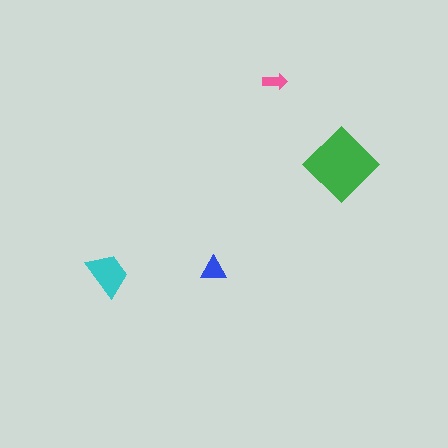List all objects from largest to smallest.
The green diamond, the cyan trapezoid, the blue triangle, the pink arrow.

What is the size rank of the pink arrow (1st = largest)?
4th.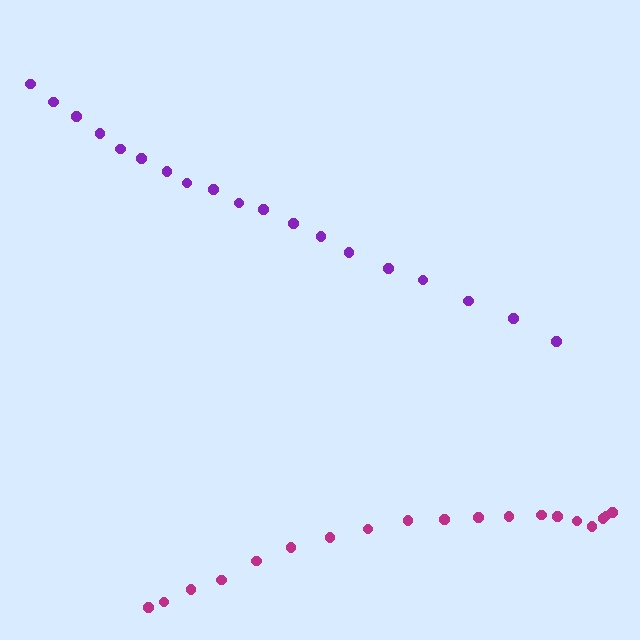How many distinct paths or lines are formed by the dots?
There are 2 distinct paths.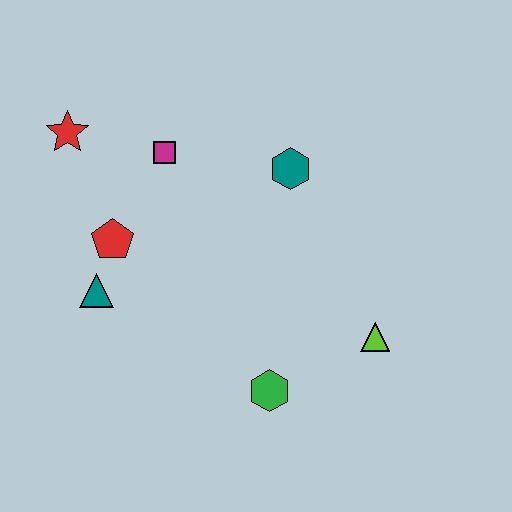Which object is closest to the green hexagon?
The lime triangle is closest to the green hexagon.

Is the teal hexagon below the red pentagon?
No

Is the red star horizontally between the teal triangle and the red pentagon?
No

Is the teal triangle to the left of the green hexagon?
Yes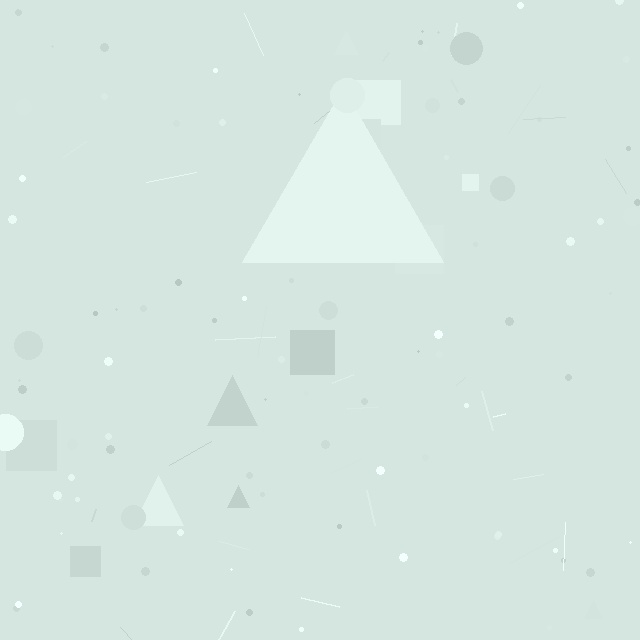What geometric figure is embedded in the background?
A triangle is embedded in the background.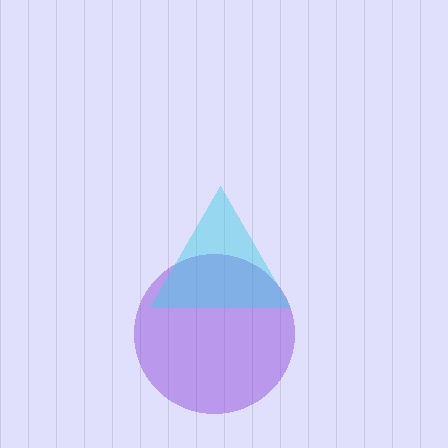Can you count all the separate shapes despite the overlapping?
Yes, there are 2 separate shapes.